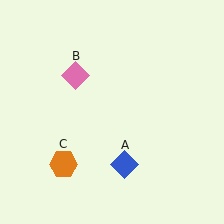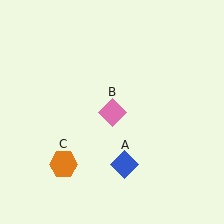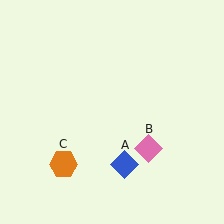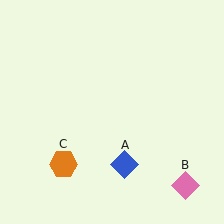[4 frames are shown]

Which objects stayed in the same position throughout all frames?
Blue diamond (object A) and orange hexagon (object C) remained stationary.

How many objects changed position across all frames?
1 object changed position: pink diamond (object B).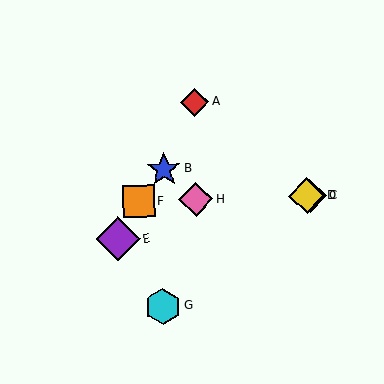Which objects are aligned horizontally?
Objects C, D, F, H are aligned horizontally.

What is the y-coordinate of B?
Object B is at y≈169.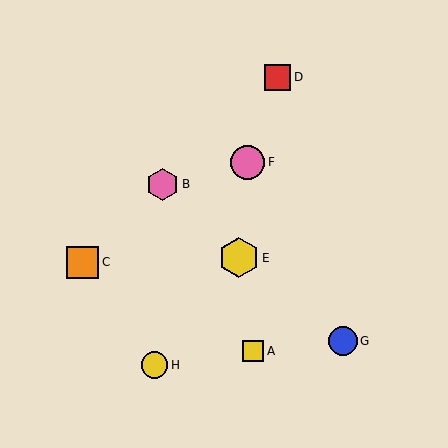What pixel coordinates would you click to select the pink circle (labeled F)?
Click at (248, 162) to select the pink circle F.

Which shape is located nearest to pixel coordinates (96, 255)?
The orange square (labeled C) at (83, 262) is nearest to that location.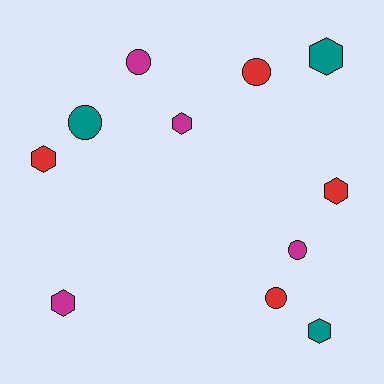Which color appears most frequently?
Magenta, with 4 objects.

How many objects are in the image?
There are 11 objects.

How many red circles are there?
There are 2 red circles.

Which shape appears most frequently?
Hexagon, with 6 objects.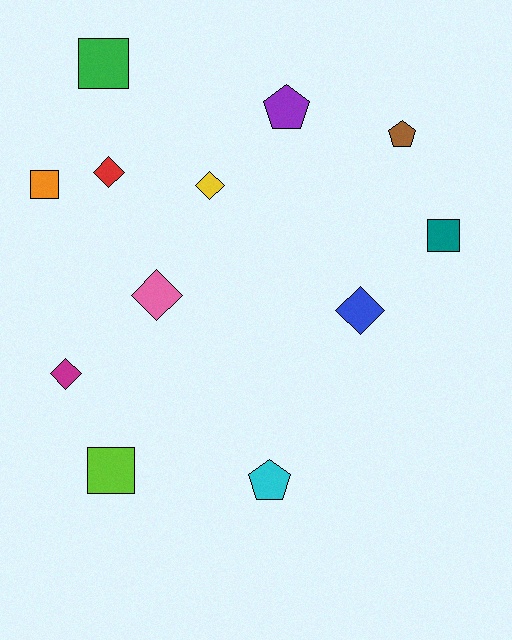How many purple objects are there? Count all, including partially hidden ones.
There is 1 purple object.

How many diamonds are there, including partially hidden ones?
There are 5 diamonds.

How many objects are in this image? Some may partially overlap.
There are 12 objects.